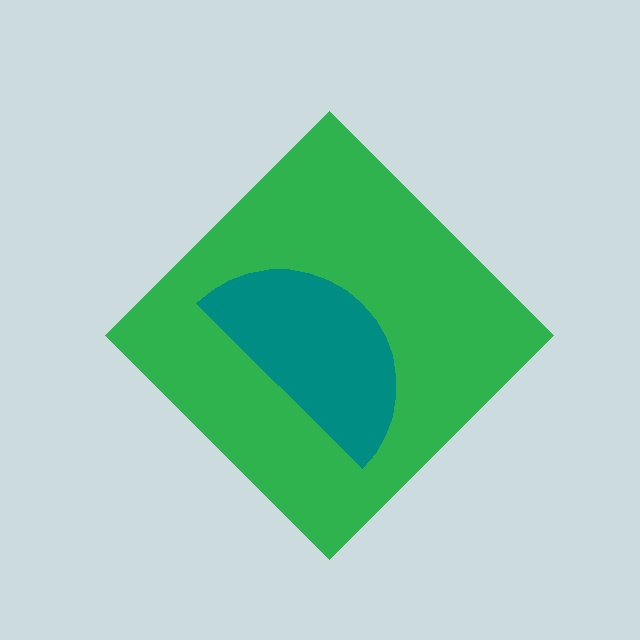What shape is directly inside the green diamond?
The teal semicircle.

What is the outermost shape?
The green diamond.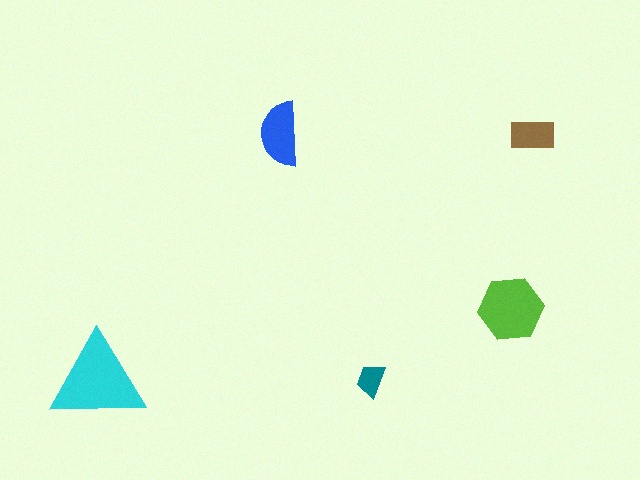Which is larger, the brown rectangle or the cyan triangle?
The cyan triangle.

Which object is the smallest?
The teal trapezoid.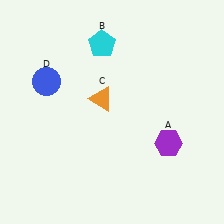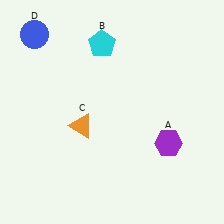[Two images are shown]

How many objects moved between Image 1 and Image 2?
2 objects moved between the two images.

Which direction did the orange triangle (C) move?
The orange triangle (C) moved down.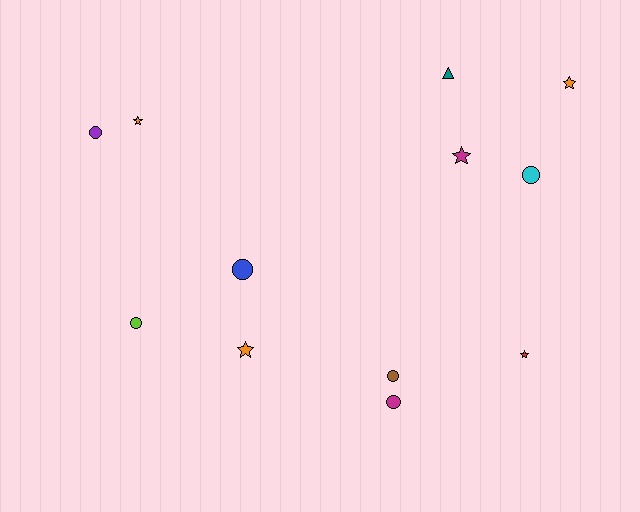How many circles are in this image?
There are 6 circles.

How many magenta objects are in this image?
There are 2 magenta objects.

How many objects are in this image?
There are 12 objects.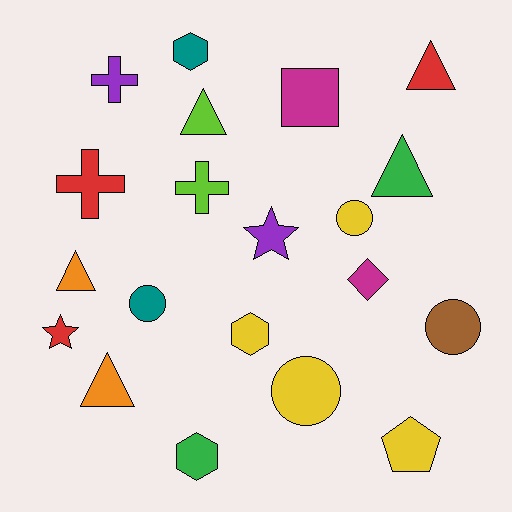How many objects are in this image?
There are 20 objects.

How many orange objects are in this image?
There are 2 orange objects.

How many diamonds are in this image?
There is 1 diamond.